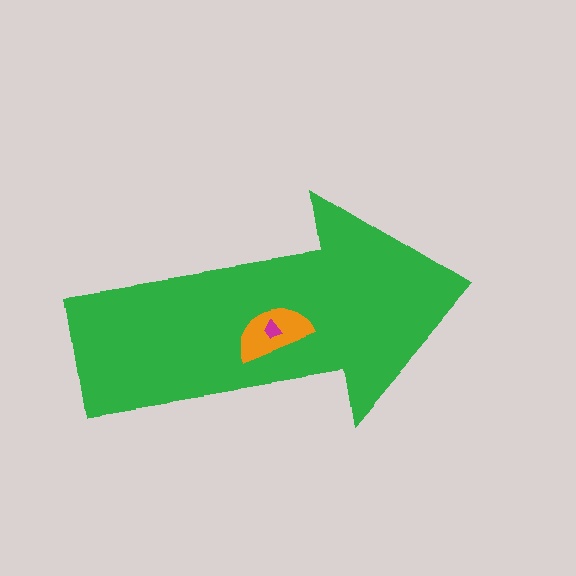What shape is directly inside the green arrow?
The orange semicircle.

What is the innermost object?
The magenta trapezoid.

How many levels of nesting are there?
3.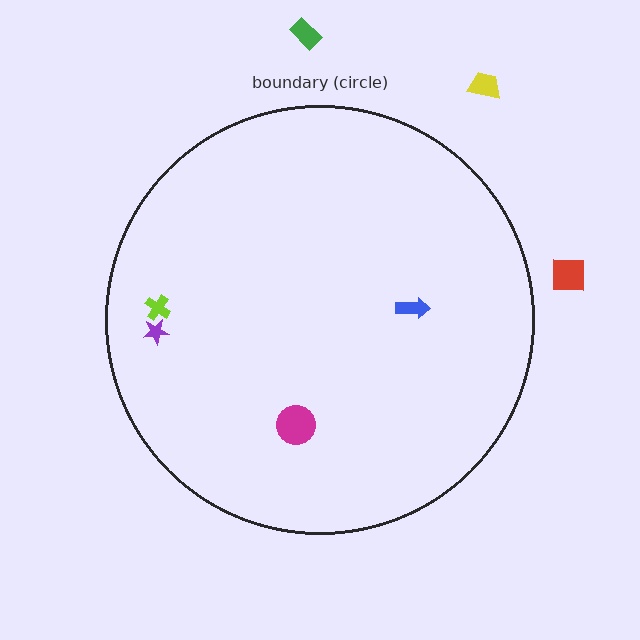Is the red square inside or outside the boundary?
Outside.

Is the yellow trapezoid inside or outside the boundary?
Outside.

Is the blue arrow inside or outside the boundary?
Inside.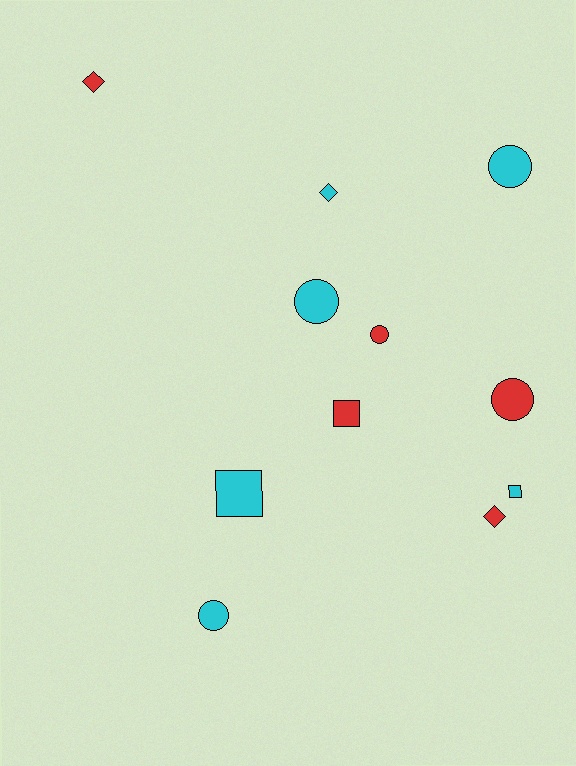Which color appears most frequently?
Cyan, with 6 objects.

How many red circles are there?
There are 2 red circles.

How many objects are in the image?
There are 11 objects.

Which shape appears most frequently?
Circle, with 5 objects.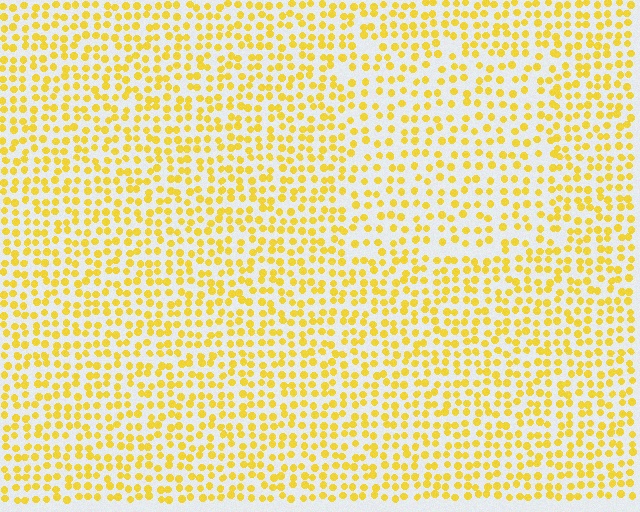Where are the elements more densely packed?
The elements are more densely packed outside the rectangle boundary.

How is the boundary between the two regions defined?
The boundary is defined by a change in element density (approximately 1.5x ratio). All elements are the same color, size, and shape.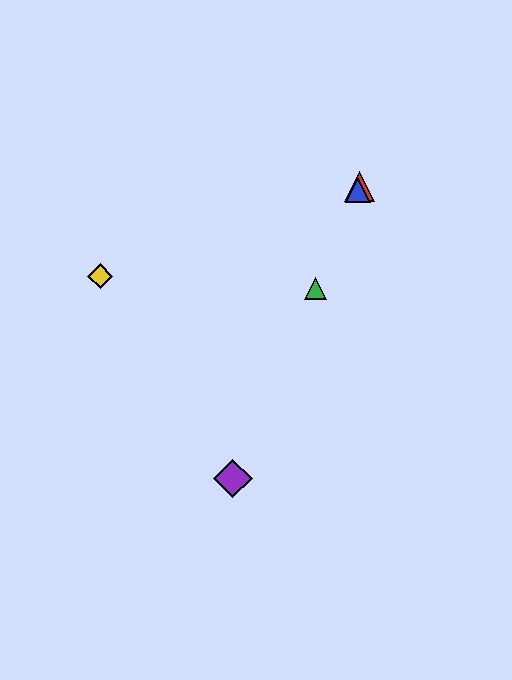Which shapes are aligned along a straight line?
The red triangle, the blue triangle, the green triangle, the purple diamond are aligned along a straight line.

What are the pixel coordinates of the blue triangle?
The blue triangle is at (358, 190).